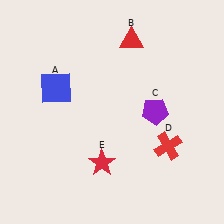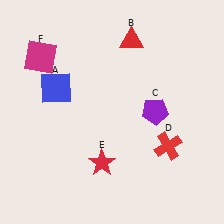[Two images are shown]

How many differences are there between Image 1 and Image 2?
There is 1 difference between the two images.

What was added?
A magenta square (F) was added in Image 2.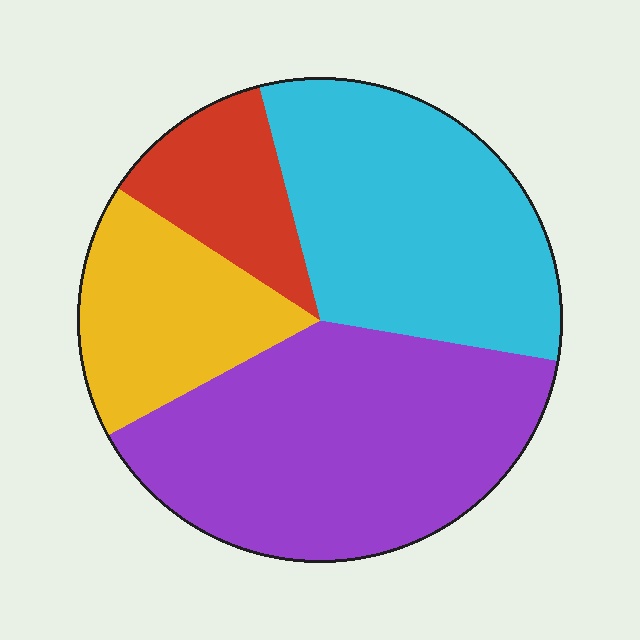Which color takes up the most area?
Purple, at roughly 40%.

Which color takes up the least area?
Red, at roughly 10%.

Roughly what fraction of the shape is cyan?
Cyan takes up about one third (1/3) of the shape.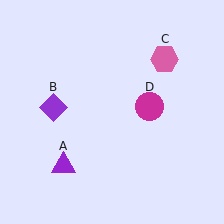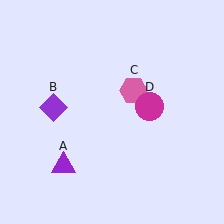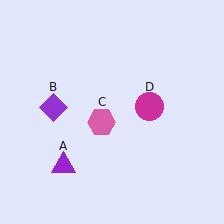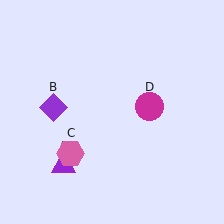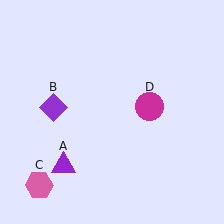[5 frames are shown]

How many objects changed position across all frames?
1 object changed position: pink hexagon (object C).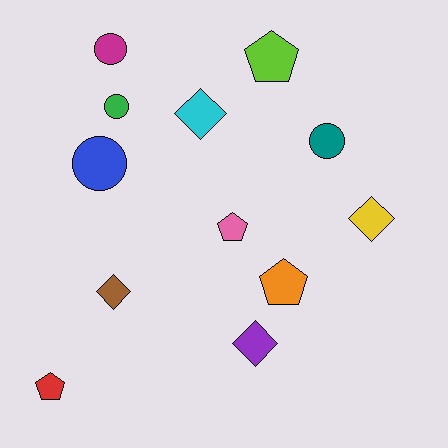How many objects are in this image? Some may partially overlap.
There are 12 objects.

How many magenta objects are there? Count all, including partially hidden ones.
There is 1 magenta object.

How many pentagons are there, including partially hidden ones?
There are 4 pentagons.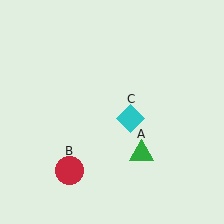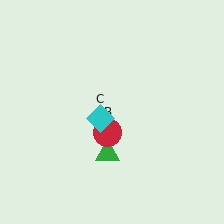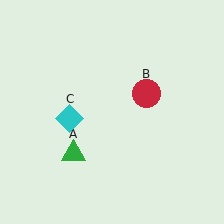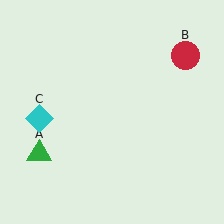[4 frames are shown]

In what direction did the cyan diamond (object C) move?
The cyan diamond (object C) moved left.